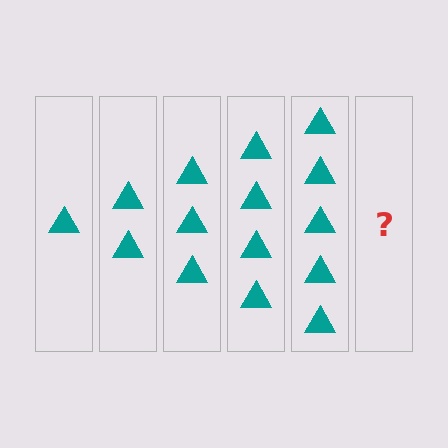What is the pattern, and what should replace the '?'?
The pattern is that each step adds one more triangle. The '?' should be 6 triangles.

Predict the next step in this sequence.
The next step is 6 triangles.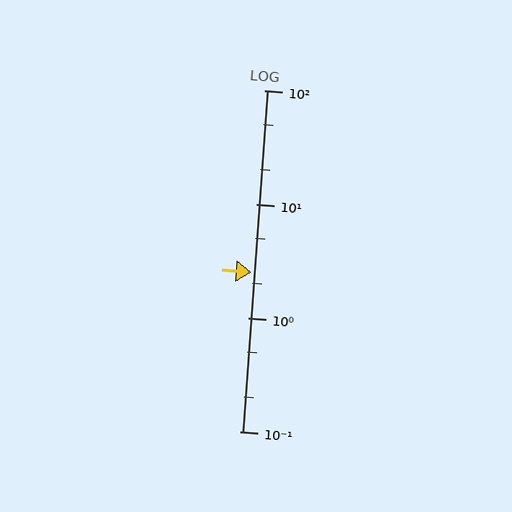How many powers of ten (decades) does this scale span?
The scale spans 3 decades, from 0.1 to 100.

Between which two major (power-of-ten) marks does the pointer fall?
The pointer is between 1 and 10.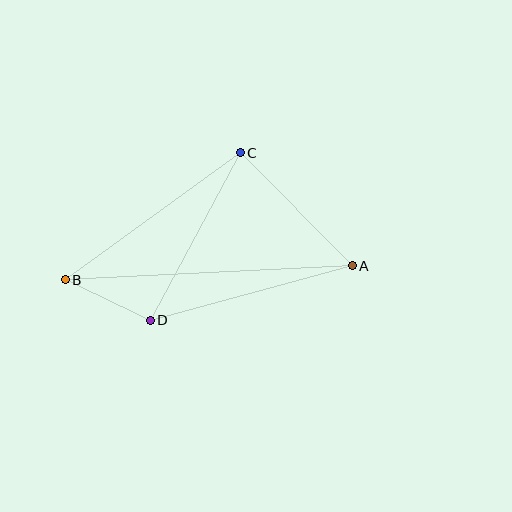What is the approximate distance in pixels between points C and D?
The distance between C and D is approximately 190 pixels.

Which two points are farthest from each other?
Points A and B are farthest from each other.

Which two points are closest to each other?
Points B and D are closest to each other.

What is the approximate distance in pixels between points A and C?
The distance between A and C is approximately 159 pixels.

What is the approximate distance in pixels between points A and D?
The distance between A and D is approximately 209 pixels.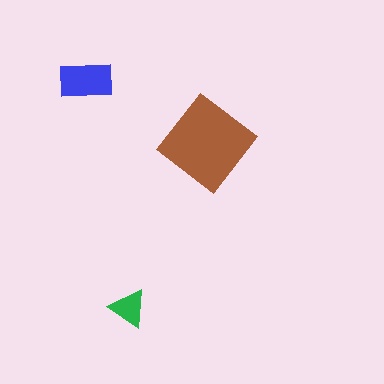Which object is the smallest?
The green triangle.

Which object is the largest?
The brown diamond.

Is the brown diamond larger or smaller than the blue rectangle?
Larger.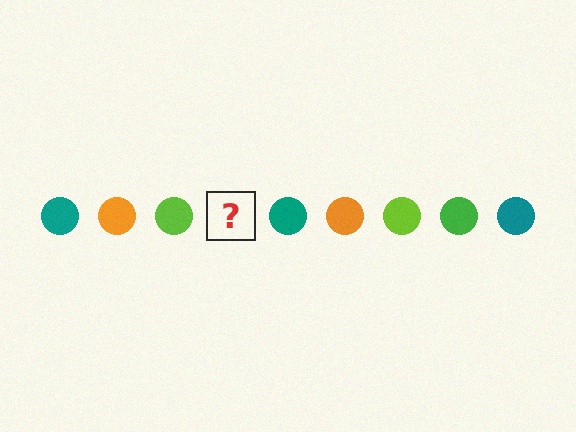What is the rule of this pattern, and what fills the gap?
The rule is that the pattern cycles through teal, orange, lime, green circles. The gap should be filled with a green circle.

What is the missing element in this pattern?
The missing element is a green circle.